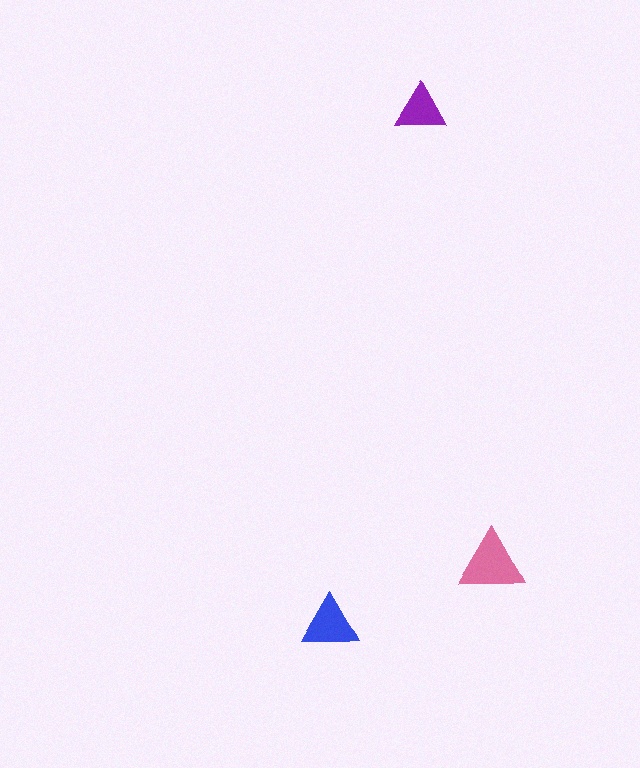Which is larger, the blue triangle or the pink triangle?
The pink one.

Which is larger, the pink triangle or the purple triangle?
The pink one.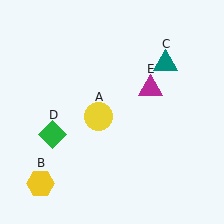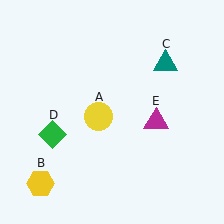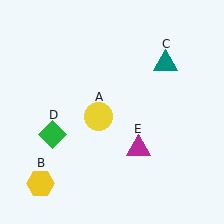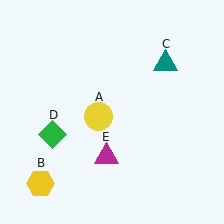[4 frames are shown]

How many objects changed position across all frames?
1 object changed position: magenta triangle (object E).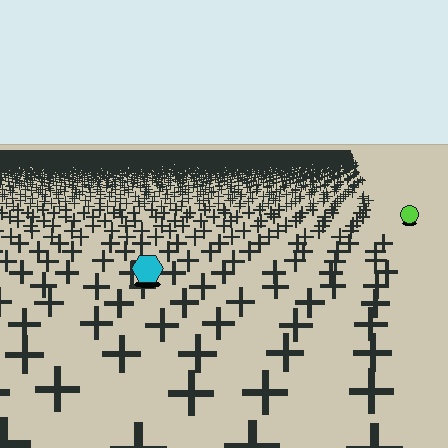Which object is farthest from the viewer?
The lime circle is farthest from the viewer. It appears smaller and the ground texture around it is denser.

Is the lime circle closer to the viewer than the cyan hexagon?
No. The cyan hexagon is closer — you can tell from the texture gradient: the ground texture is coarser near it.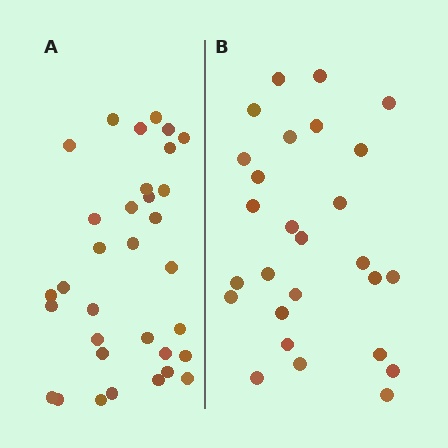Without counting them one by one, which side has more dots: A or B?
Region A (the left region) has more dots.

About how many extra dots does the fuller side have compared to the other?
Region A has about 6 more dots than region B.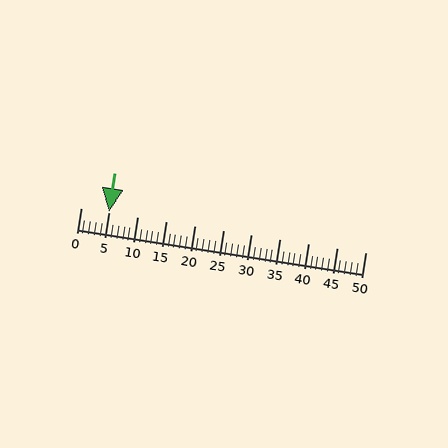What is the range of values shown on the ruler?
The ruler shows values from 0 to 50.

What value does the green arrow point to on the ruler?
The green arrow points to approximately 5.